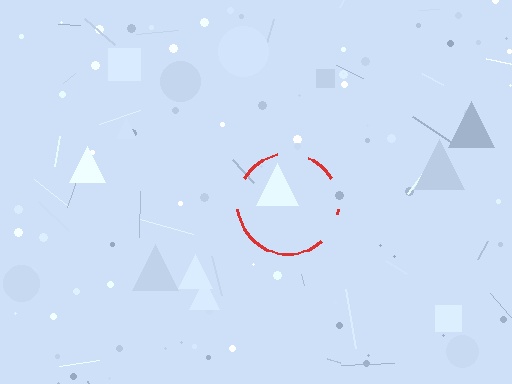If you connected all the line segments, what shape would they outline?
They would outline a circle.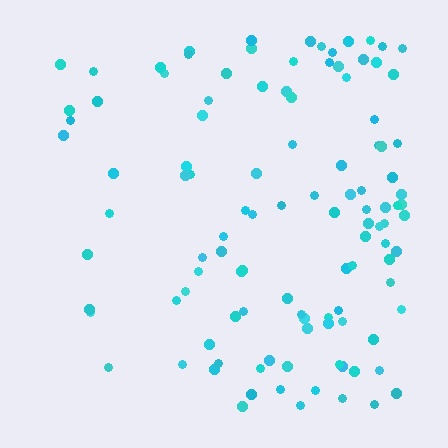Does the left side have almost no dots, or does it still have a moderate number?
Still a moderate number, just noticeably fewer than the right.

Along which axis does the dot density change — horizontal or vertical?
Horizontal.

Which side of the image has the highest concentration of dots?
The right.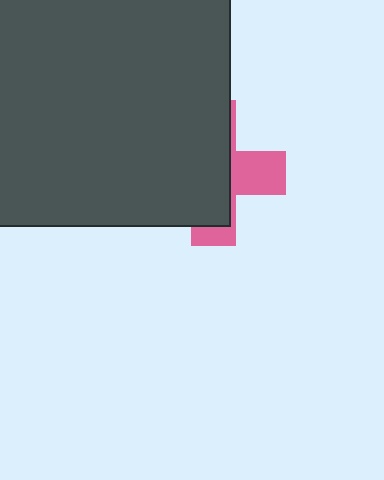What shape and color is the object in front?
The object in front is a dark gray rectangle.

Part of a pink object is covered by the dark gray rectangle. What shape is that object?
It is a cross.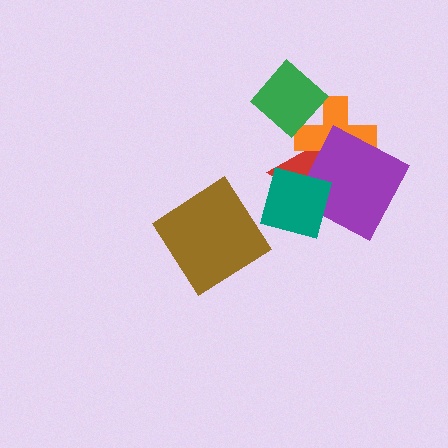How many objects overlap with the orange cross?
3 objects overlap with the orange cross.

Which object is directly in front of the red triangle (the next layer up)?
The orange cross is directly in front of the red triangle.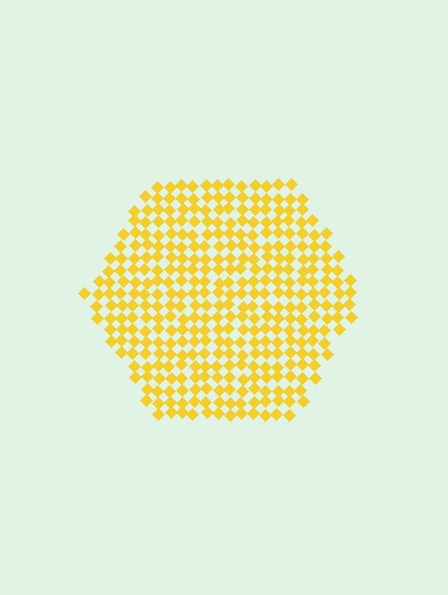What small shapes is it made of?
It is made of small diamonds.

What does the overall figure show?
The overall figure shows a hexagon.